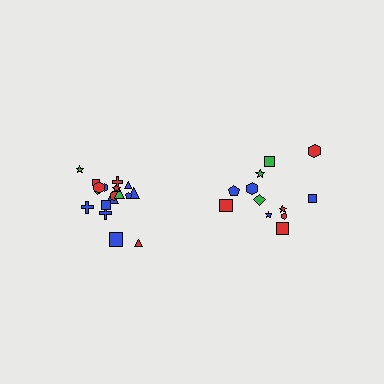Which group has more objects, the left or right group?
The left group.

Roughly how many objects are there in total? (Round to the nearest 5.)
Roughly 30 objects in total.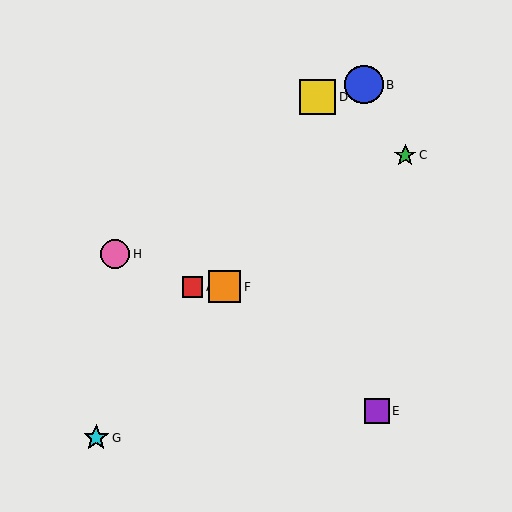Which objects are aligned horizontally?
Objects A, F are aligned horizontally.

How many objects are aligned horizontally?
2 objects (A, F) are aligned horizontally.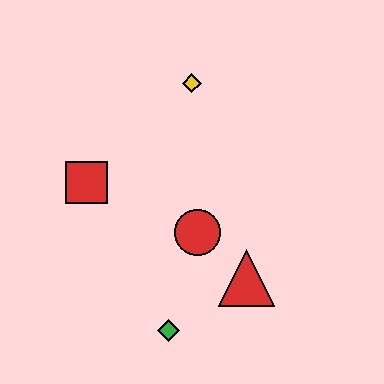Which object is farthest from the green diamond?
The yellow diamond is farthest from the green diamond.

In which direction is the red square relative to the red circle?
The red square is to the left of the red circle.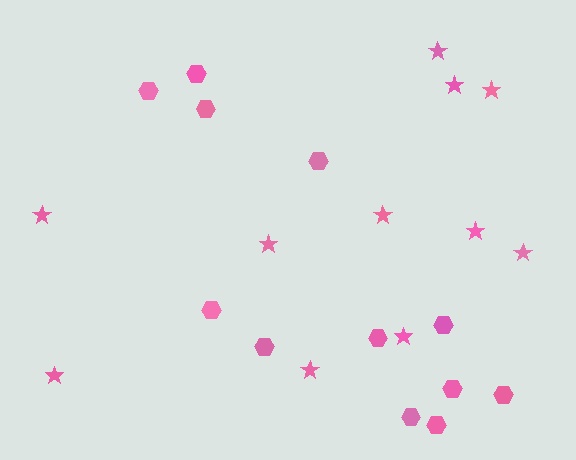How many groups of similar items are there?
There are 2 groups: one group of stars (11) and one group of hexagons (12).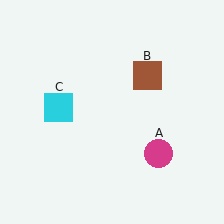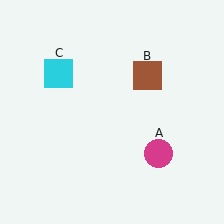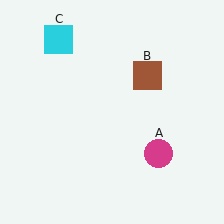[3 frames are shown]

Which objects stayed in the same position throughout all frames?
Magenta circle (object A) and brown square (object B) remained stationary.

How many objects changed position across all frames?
1 object changed position: cyan square (object C).